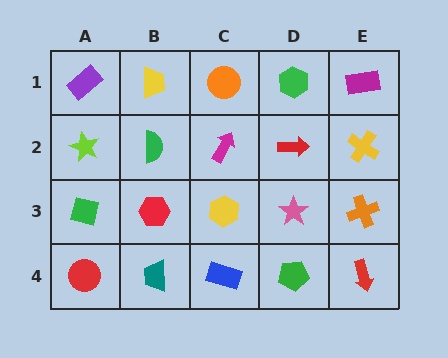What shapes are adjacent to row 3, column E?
A yellow cross (row 2, column E), a red arrow (row 4, column E), a pink star (row 3, column D).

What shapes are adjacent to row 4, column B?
A red hexagon (row 3, column B), a red circle (row 4, column A), a blue rectangle (row 4, column C).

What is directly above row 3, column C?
A magenta arrow.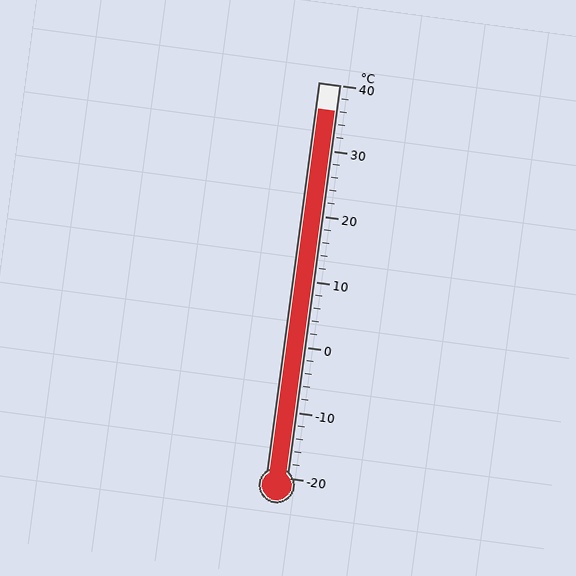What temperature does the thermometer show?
The thermometer shows approximately 36°C.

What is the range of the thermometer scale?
The thermometer scale ranges from -20°C to 40°C.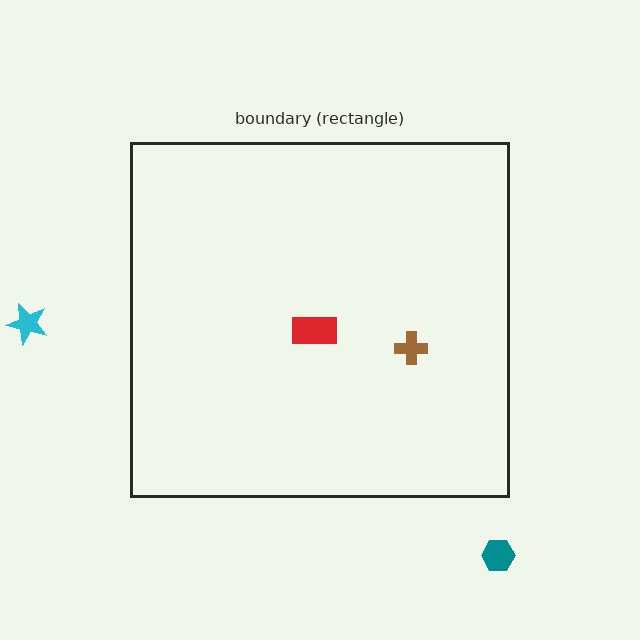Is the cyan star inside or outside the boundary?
Outside.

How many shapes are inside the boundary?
2 inside, 2 outside.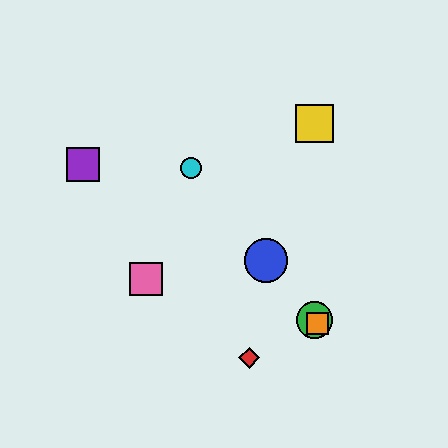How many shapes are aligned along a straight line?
4 shapes (the blue circle, the green circle, the orange square, the cyan circle) are aligned along a straight line.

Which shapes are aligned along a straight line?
The blue circle, the green circle, the orange square, the cyan circle are aligned along a straight line.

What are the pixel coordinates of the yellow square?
The yellow square is at (315, 124).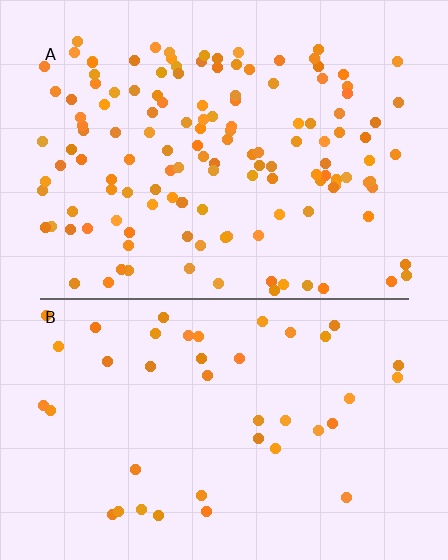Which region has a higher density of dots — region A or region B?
A (the top).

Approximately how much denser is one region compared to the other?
Approximately 3.3× — region A over region B.